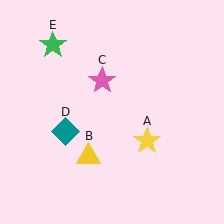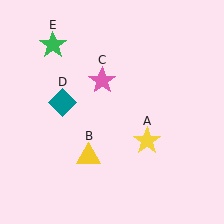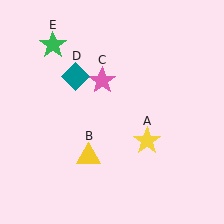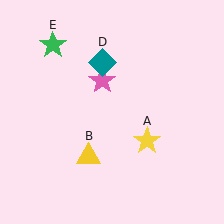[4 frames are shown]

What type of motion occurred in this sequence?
The teal diamond (object D) rotated clockwise around the center of the scene.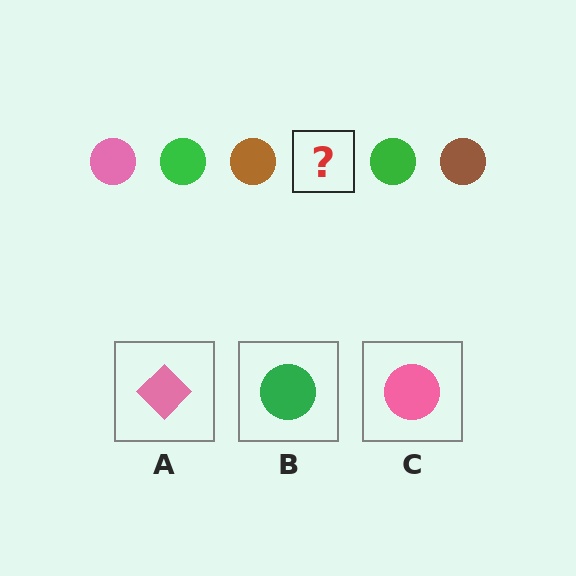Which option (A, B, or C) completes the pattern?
C.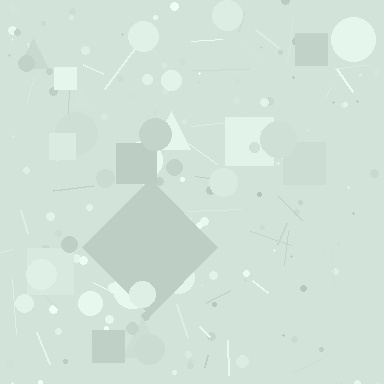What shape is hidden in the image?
A diamond is hidden in the image.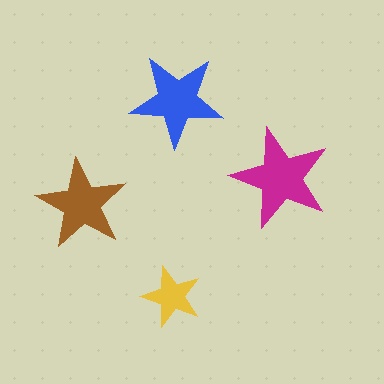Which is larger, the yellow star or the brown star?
The brown one.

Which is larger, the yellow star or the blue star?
The blue one.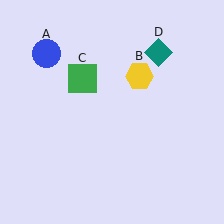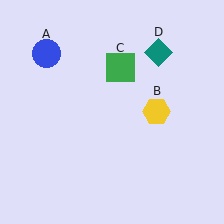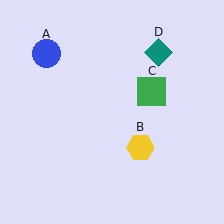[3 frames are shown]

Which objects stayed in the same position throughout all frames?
Blue circle (object A) and teal diamond (object D) remained stationary.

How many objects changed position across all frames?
2 objects changed position: yellow hexagon (object B), green square (object C).